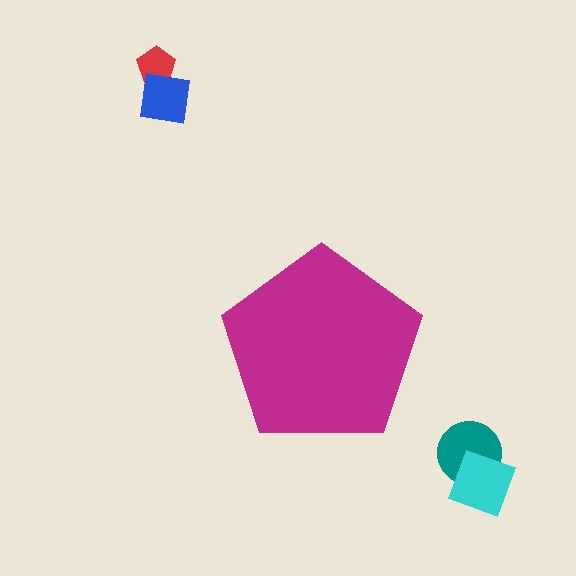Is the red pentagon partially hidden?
No, the red pentagon is fully visible.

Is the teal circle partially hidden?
No, the teal circle is fully visible.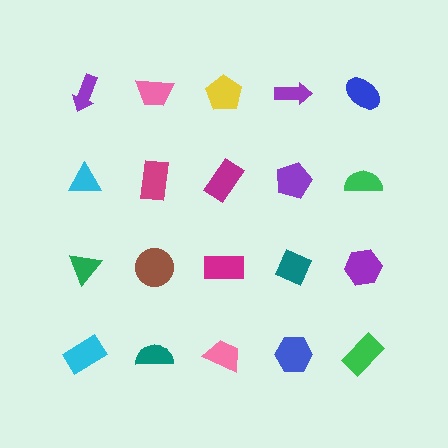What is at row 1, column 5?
A blue ellipse.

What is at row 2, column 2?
A magenta rectangle.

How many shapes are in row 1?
5 shapes.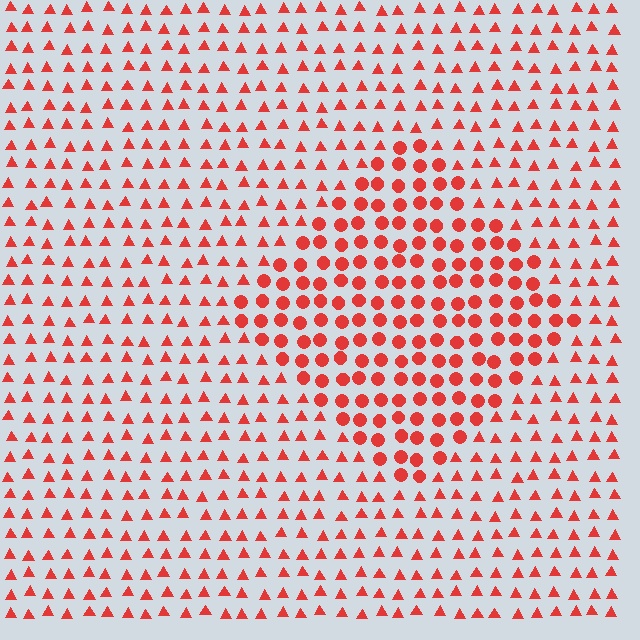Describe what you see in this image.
The image is filled with small red elements arranged in a uniform grid. A diamond-shaped region contains circles, while the surrounding area contains triangles. The boundary is defined purely by the change in element shape.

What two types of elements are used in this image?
The image uses circles inside the diamond region and triangles outside it.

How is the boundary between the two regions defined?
The boundary is defined by a change in element shape: circles inside vs. triangles outside. All elements share the same color and spacing.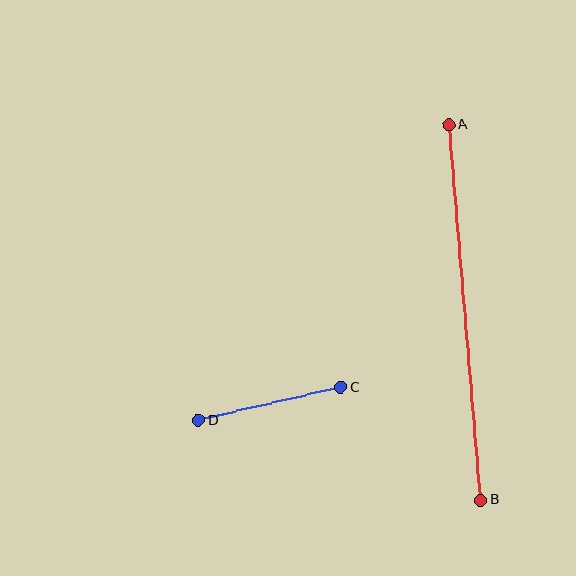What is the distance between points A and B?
The distance is approximately 376 pixels.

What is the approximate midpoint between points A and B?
The midpoint is at approximately (465, 312) pixels.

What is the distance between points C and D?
The distance is approximately 146 pixels.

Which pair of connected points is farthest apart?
Points A and B are farthest apart.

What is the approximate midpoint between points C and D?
The midpoint is at approximately (269, 404) pixels.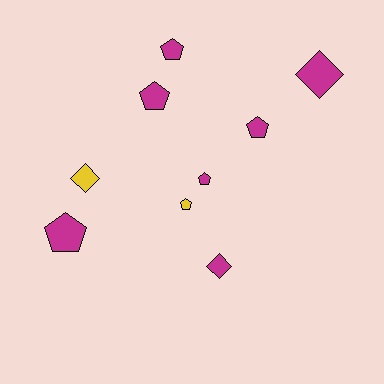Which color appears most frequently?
Magenta, with 7 objects.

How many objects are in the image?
There are 9 objects.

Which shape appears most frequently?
Pentagon, with 6 objects.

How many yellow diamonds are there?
There is 1 yellow diamond.